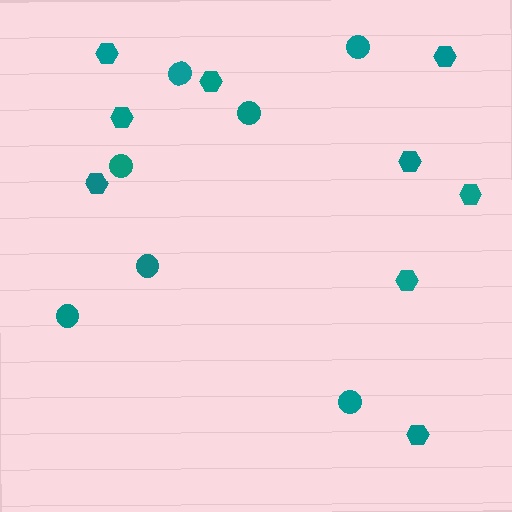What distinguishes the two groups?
There are 2 groups: one group of hexagons (9) and one group of circles (7).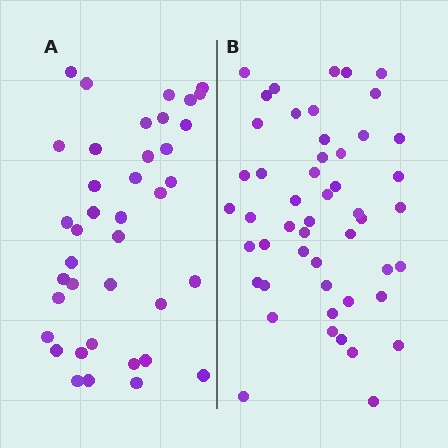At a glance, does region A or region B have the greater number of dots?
Region B (the right region) has more dots.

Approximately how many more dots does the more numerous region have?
Region B has roughly 12 or so more dots than region A.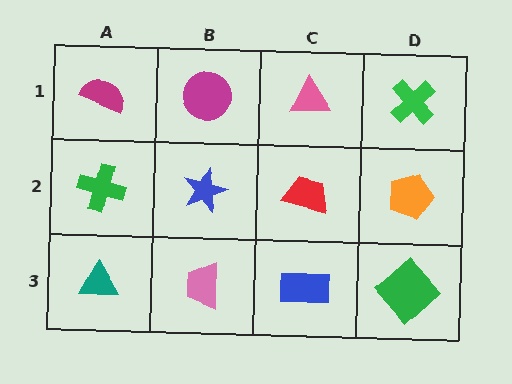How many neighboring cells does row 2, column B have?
4.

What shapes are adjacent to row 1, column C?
A red trapezoid (row 2, column C), a magenta circle (row 1, column B), a green cross (row 1, column D).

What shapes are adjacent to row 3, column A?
A green cross (row 2, column A), a pink trapezoid (row 3, column B).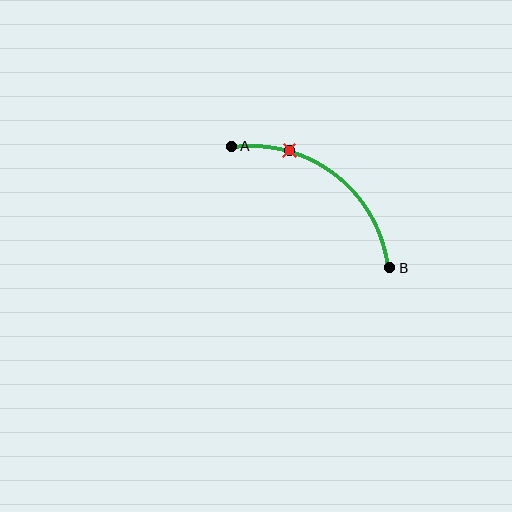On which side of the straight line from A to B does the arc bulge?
The arc bulges above and to the right of the straight line connecting A and B.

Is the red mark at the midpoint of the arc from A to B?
No. The red mark lies on the arc but is closer to endpoint A. The arc midpoint would be at the point on the curve equidistant along the arc from both A and B.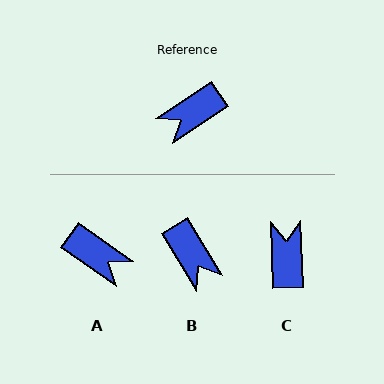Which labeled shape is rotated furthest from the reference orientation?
C, about 121 degrees away.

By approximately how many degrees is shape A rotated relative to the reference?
Approximately 112 degrees counter-clockwise.